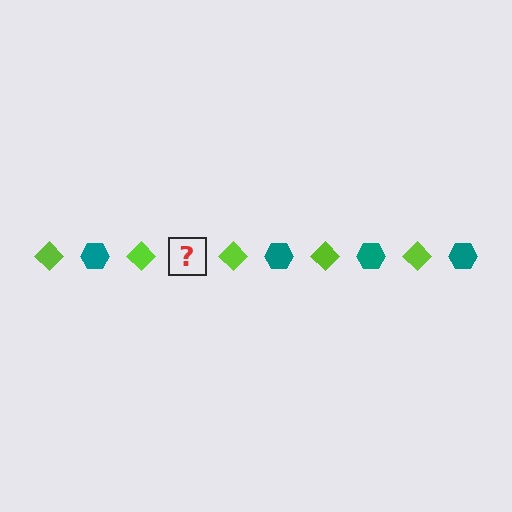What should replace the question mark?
The question mark should be replaced with a teal hexagon.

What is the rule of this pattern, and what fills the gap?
The rule is that the pattern alternates between lime diamond and teal hexagon. The gap should be filled with a teal hexagon.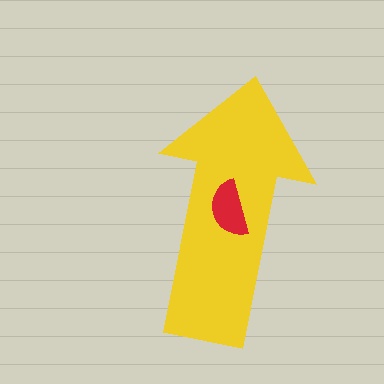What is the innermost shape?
The red semicircle.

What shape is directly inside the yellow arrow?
The red semicircle.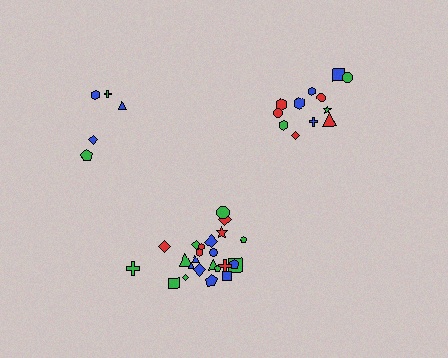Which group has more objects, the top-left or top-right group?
The top-right group.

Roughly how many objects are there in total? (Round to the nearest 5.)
Roughly 40 objects in total.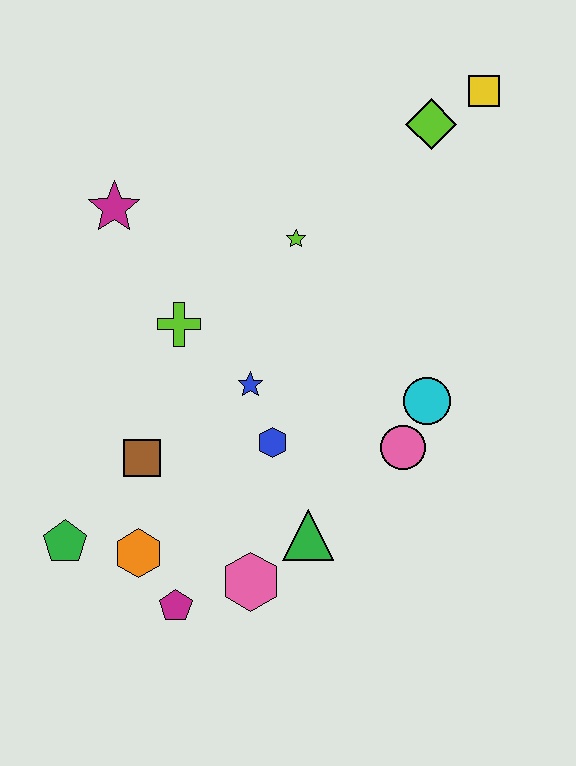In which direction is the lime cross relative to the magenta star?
The lime cross is below the magenta star.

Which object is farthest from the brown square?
The yellow square is farthest from the brown square.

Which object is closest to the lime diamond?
The yellow square is closest to the lime diamond.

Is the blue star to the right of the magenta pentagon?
Yes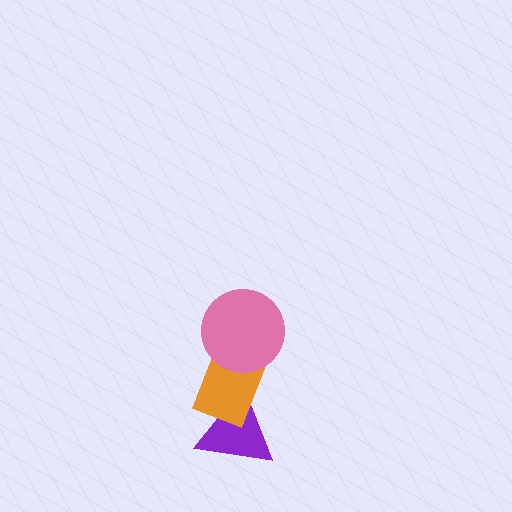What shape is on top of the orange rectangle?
The pink circle is on top of the orange rectangle.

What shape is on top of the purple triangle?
The orange rectangle is on top of the purple triangle.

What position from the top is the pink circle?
The pink circle is 1st from the top.